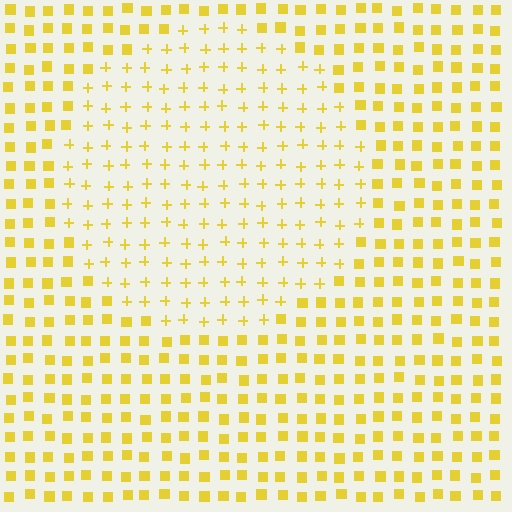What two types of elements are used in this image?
The image uses plus signs inside the circle region and squares outside it.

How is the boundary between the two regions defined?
The boundary is defined by a change in element shape: plus signs inside vs. squares outside. All elements share the same color and spacing.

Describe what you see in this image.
The image is filled with small yellow elements arranged in a uniform grid. A circle-shaped region contains plus signs, while the surrounding area contains squares. The boundary is defined purely by the change in element shape.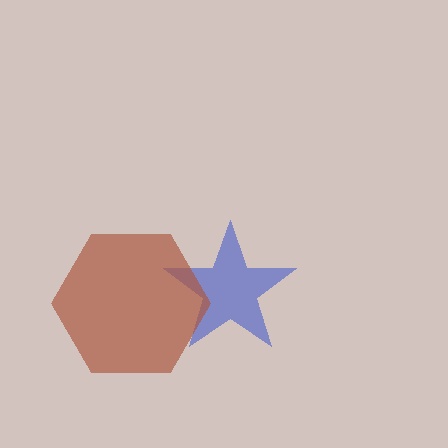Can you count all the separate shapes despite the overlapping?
Yes, there are 2 separate shapes.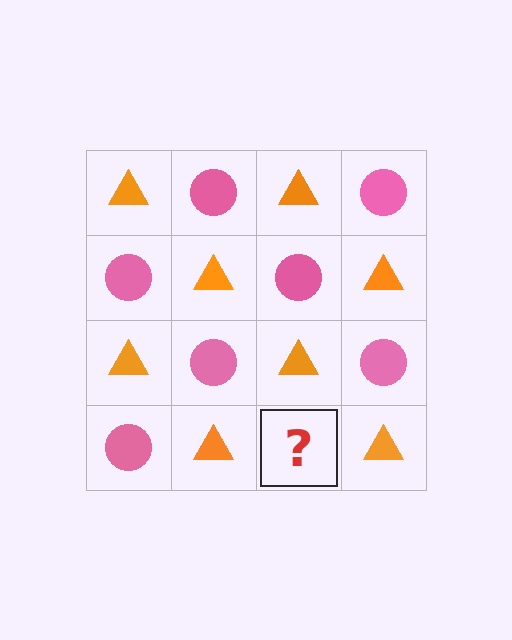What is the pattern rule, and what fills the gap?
The rule is that it alternates orange triangle and pink circle in a checkerboard pattern. The gap should be filled with a pink circle.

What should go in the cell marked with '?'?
The missing cell should contain a pink circle.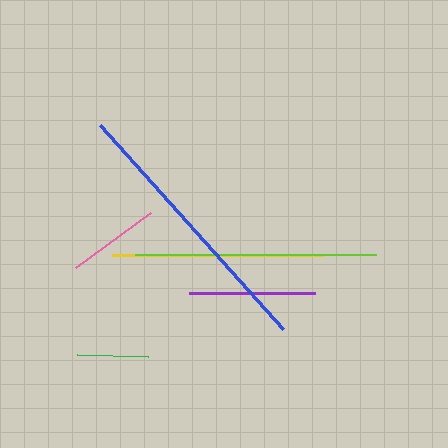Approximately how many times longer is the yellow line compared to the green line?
The yellow line is approximately 2.9 times the length of the green line.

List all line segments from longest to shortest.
From longest to shortest: blue, lime, yellow, purple, pink, green.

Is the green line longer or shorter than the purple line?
The purple line is longer than the green line.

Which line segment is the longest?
The blue line is the longest at approximately 273 pixels.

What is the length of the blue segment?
The blue segment is approximately 273 pixels long.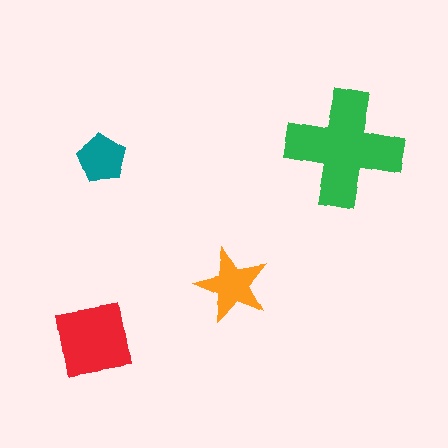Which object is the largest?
The green cross.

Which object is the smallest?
The teal pentagon.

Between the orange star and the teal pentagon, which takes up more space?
The orange star.